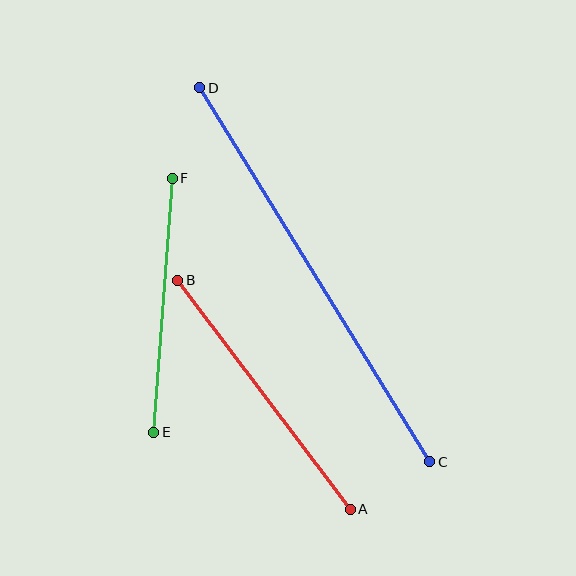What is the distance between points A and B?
The distance is approximately 287 pixels.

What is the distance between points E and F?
The distance is approximately 254 pixels.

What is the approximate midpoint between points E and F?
The midpoint is at approximately (163, 305) pixels.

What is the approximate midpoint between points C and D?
The midpoint is at approximately (315, 275) pixels.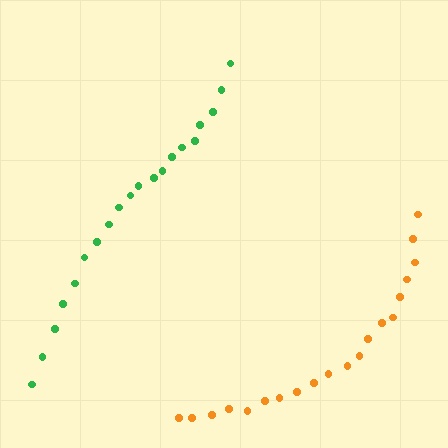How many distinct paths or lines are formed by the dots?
There are 2 distinct paths.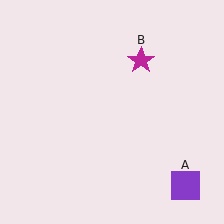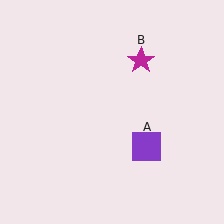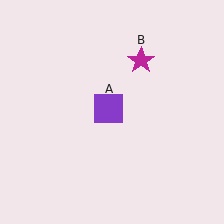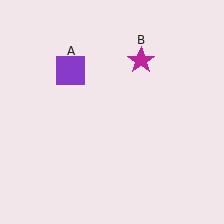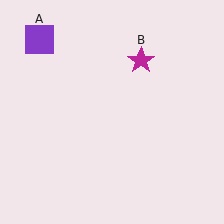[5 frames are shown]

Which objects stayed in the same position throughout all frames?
Magenta star (object B) remained stationary.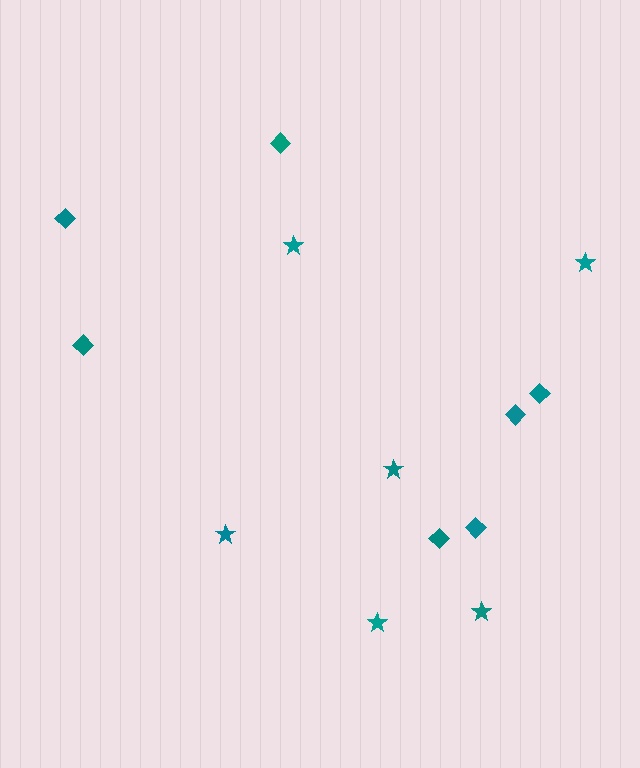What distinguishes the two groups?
There are 2 groups: one group of stars (6) and one group of diamonds (7).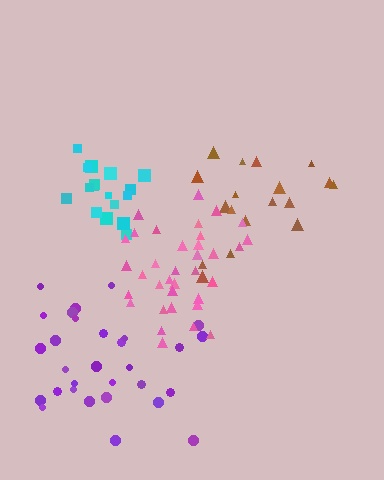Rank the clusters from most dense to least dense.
pink, cyan, purple, brown.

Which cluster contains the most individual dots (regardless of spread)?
Pink (35).